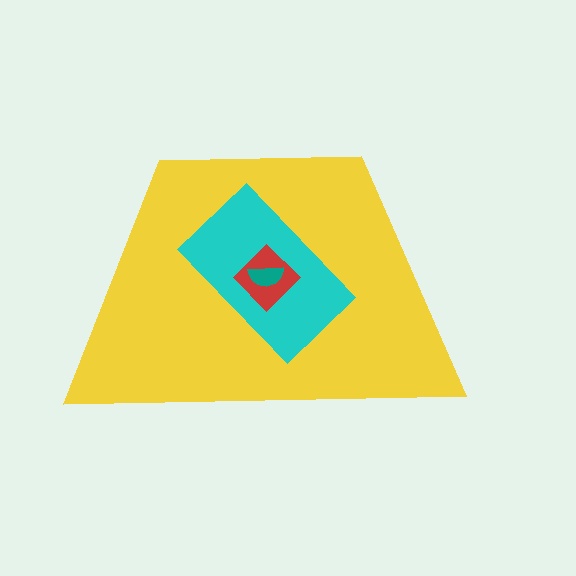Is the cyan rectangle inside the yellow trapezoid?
Yes.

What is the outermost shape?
The yellow trapezoid.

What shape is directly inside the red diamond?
The teal semicircle.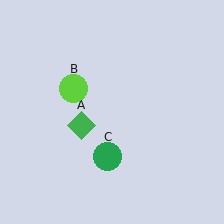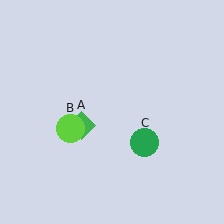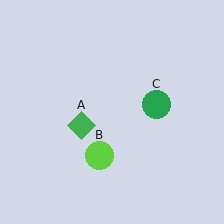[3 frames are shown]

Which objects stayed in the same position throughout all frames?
Green diamond (object A) remained stationary.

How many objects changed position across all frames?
2 objects changed position: lime circle (object B), green circle (object C).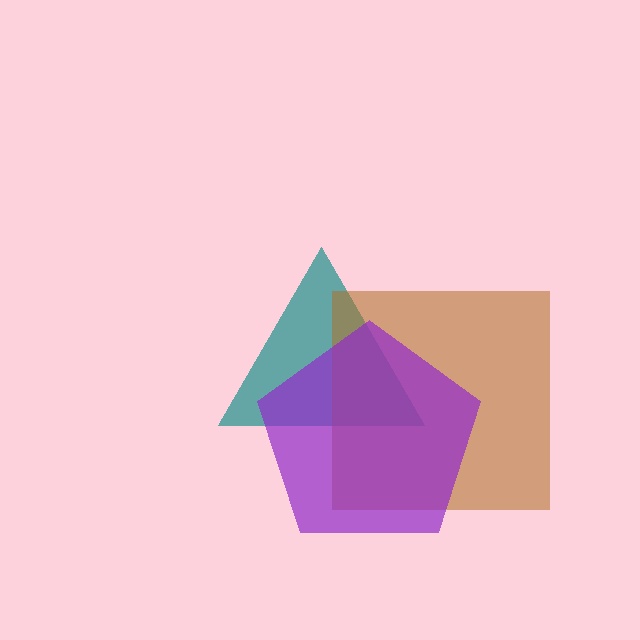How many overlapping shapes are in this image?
There are 3 overlapping shapes in the image.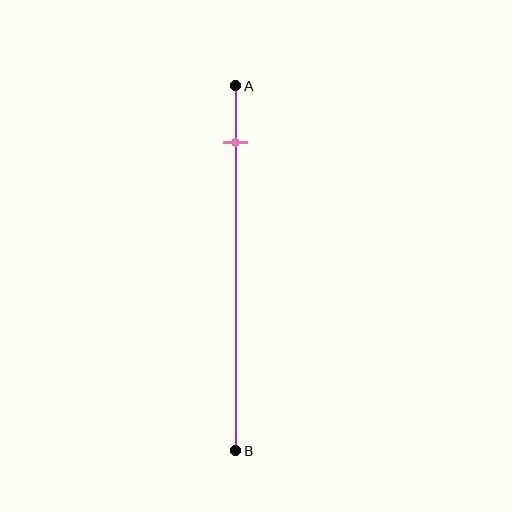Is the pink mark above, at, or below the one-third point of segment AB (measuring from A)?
The pink mark is above the one-third point of segment AB.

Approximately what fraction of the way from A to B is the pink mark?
The pink mark is approximately 15% of the way from A to B.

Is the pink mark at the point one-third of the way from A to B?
No, the mark is at about 15% from A, not at the 33% one-third point.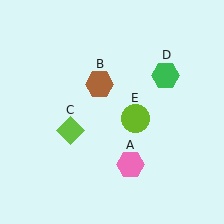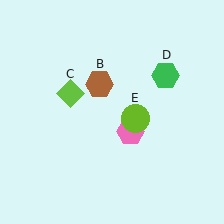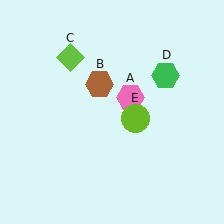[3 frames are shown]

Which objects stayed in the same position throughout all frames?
Brown hexagon (object B) and green hexagon (object D) and lime circle (object E) remained stationary.